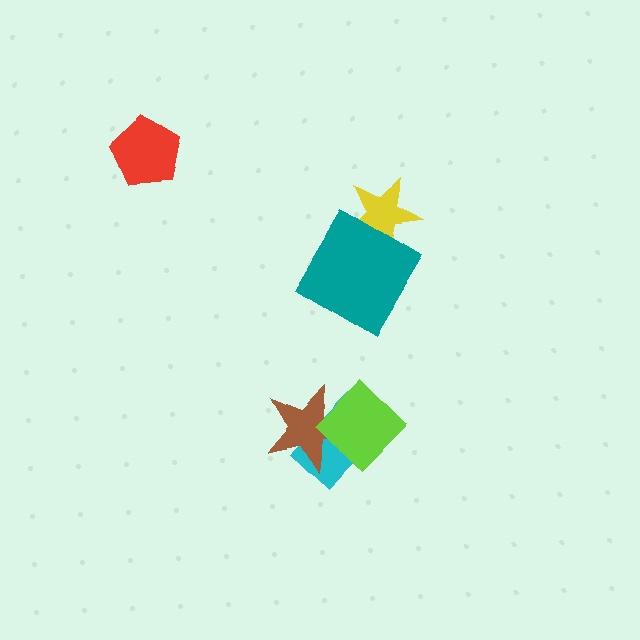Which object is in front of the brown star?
The lime diamond is in front of the brown star.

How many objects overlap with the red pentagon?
0 objects overlap with the red pentagon.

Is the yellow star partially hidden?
Yes, it is partially covered by another shape.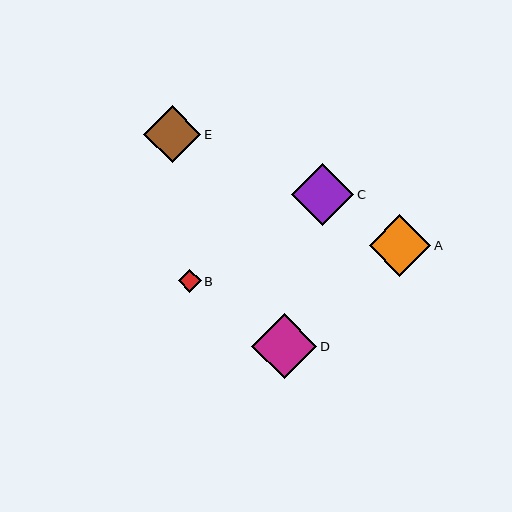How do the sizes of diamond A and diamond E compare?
Diamond A and diamond E are approximately the same size.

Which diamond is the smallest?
Diamond B is the smallest with a size of approximately 23 pixels.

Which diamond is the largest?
Diamond D is the largest with a size of approximately 65 pixels.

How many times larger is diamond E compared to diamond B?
Diamond E is approximately 2.5 times the size of diamond B.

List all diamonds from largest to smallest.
From largest to smallest: D, C, A, E, B.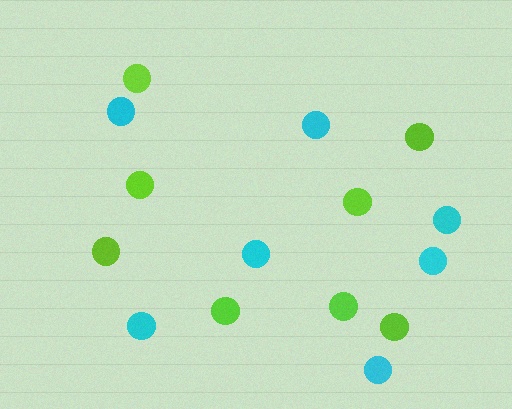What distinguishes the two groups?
There are 2 groups: one group of lime circles (8) and one group of cyan circles (7).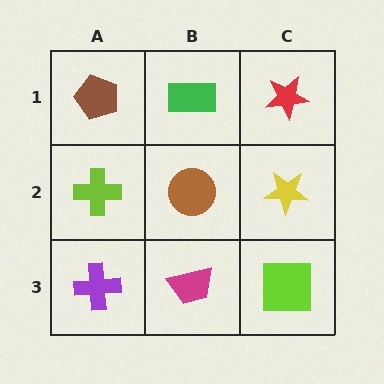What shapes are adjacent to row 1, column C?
A yellow star (row 2, column C), a green rectangle (row 1, column B).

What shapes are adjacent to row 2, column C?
A red star (row 1, column C), a lime square (row 3, column C), a brown circle (row 2, column B).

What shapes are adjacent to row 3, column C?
A yellow star (row 2, column C), a magenta trapezoid (row 3, column B).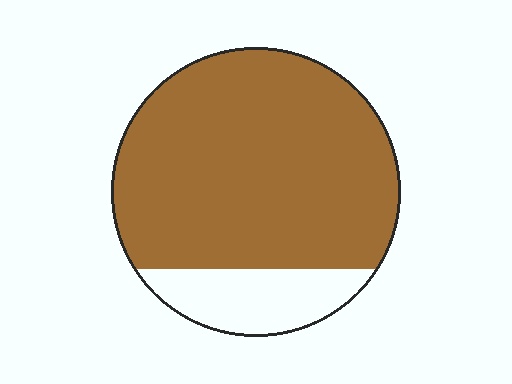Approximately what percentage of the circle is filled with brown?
Approximately 80%.